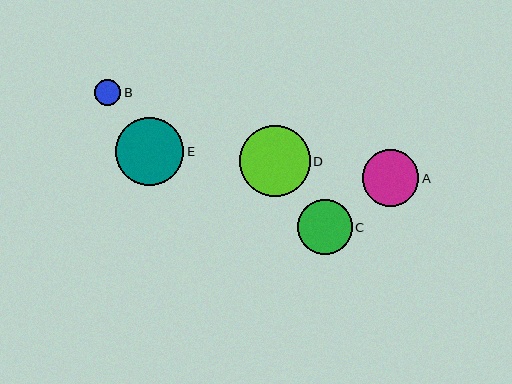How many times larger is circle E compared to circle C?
Circle E is approximately 1.2 times the size of circle C.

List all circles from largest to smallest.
From largest to smallest: D, E, A, C, B.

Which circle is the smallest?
Circle B is the smallest with a size of approximately 26 pixels.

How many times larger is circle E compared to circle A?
Circle E is approximately 1.2 times the size of circle A.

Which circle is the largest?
Circle D is the largest with a size of approximately 71 pixels.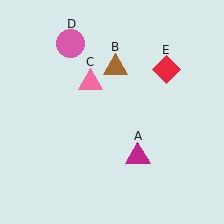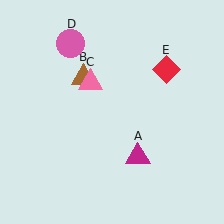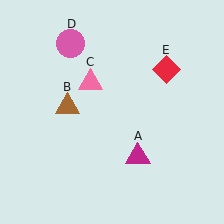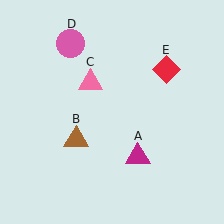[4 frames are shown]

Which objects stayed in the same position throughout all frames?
Magenta triangle (object A) and pink triangle (object C) and pink circle (object D) and red diamond (object E) remained stationary.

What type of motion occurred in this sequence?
The brown triangle (object B) rotated counterclockwise around the center of the scene.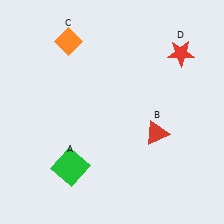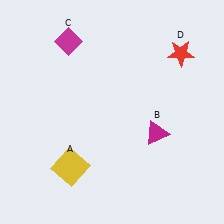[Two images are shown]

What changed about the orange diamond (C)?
In Image 1, C is orange. In Image 2, it changed to magenta.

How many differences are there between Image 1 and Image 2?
There are 3 differences between the two images.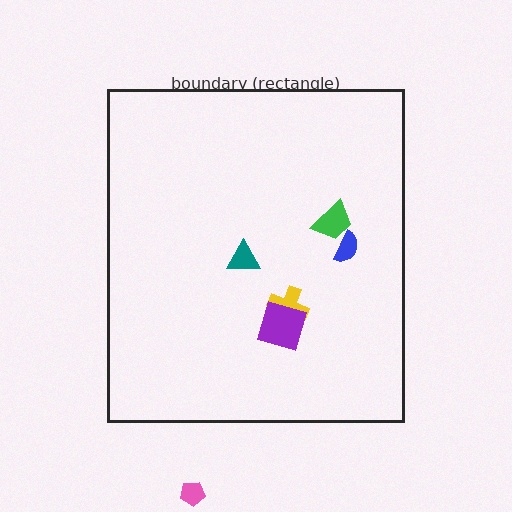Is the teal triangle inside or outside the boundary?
Inside.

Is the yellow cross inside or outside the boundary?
Inside.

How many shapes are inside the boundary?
5 inside, 1 outside.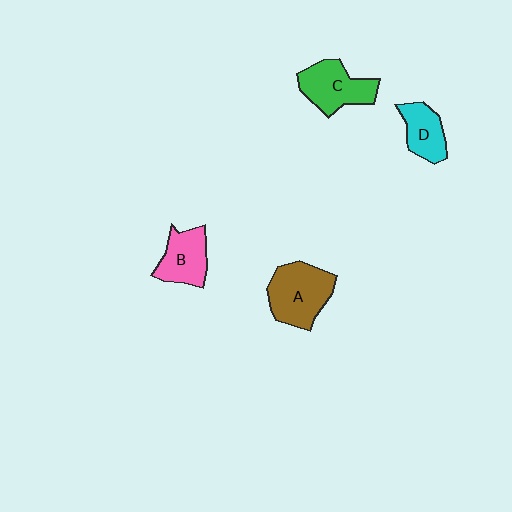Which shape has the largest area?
Shape A (brown).